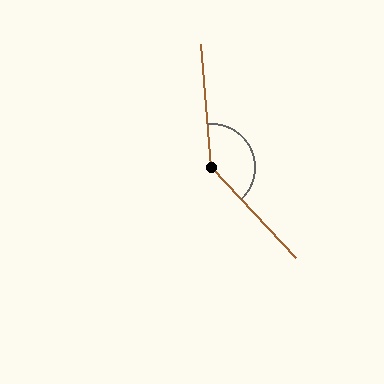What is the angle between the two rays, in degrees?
Approximately 141 degrees.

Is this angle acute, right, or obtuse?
It is obtuse.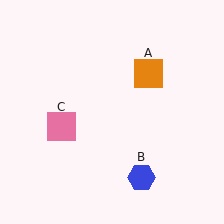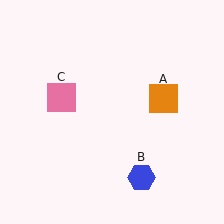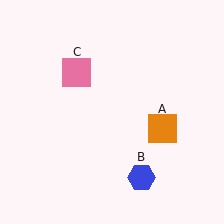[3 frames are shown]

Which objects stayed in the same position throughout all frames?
Blue hexagon (object B) remained stationary.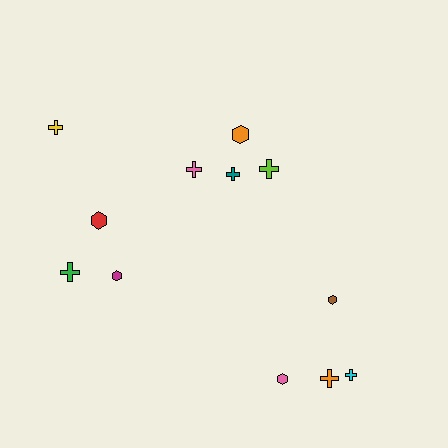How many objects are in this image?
There are 12 objects.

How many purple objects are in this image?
There are no purple objects.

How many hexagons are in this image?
There are 5 hexagons.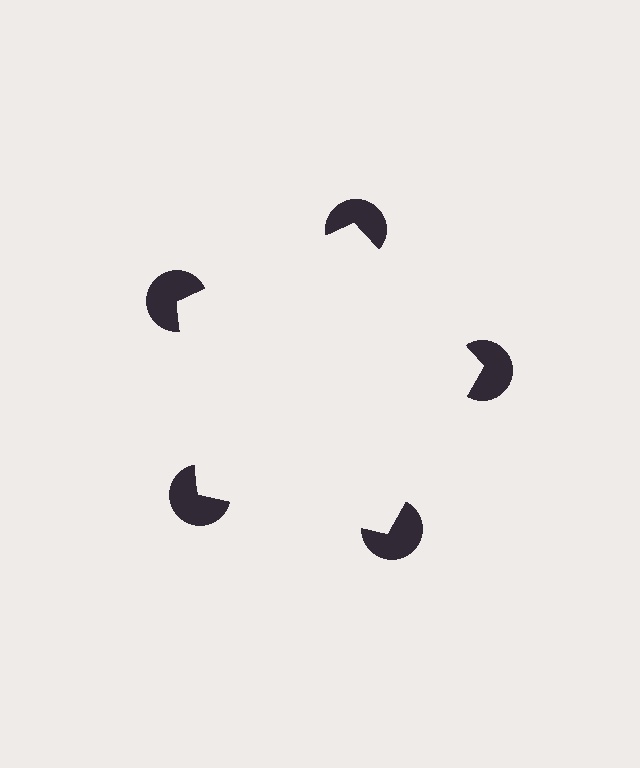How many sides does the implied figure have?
5 sides.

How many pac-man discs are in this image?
There are 5 — one at each vertex of the illusory pentagon.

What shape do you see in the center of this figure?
An illusory pentagon — its edges are inferred from the aligned wedge cuts in the pac-man discs, not physically drawn.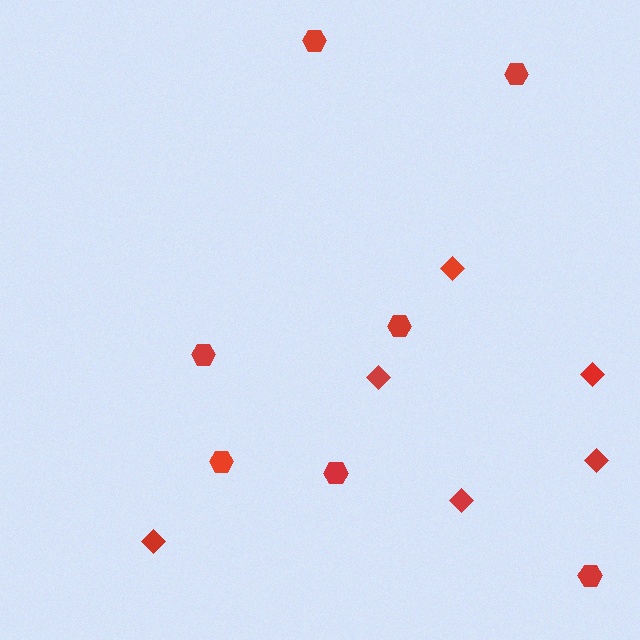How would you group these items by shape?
There are 2 groups: one group of diamonds (6) and one group of hexagons (7).